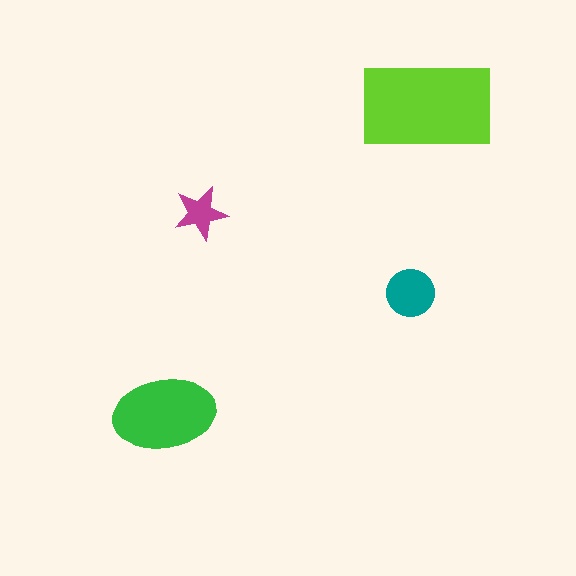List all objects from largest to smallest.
The lime rectangle, the green ellipse, the teal circle, the magenta star.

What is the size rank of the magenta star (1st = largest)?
4th.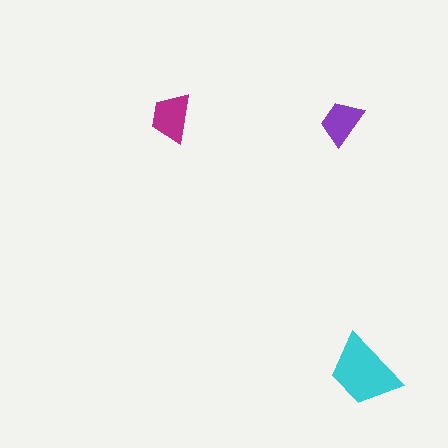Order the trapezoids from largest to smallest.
the cyan one, the magenta one, the purple one.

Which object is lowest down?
The cyan trapezoid is bottommost.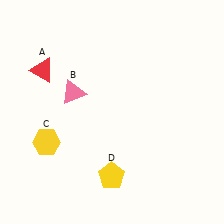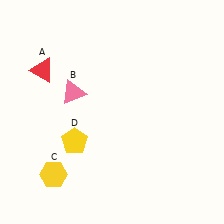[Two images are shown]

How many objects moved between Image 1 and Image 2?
2 objects moved between the two images.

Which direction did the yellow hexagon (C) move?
The yellow hexagon (C) moved down.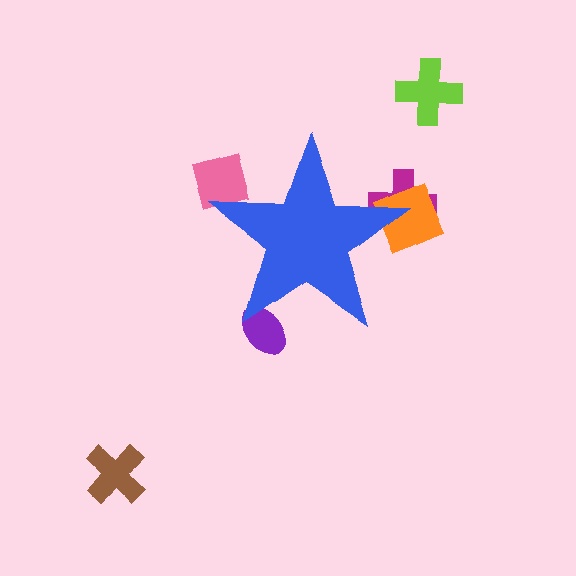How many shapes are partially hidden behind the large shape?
4 shapes are partially hidden.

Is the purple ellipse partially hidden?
Yes, the purple ellipse is partially hidden behind the blue star.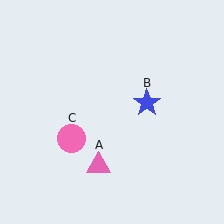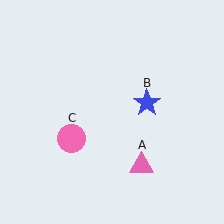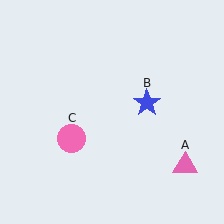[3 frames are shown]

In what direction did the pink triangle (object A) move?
The pink triangle (object A) moved right.